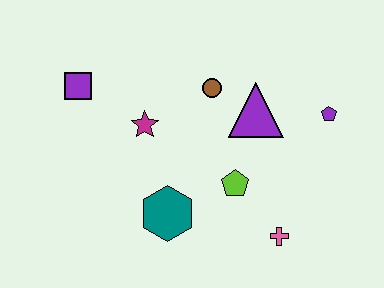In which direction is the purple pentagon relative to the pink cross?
The purple pentagon is above the pink cross.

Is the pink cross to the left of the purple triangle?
No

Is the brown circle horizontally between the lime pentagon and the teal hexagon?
Yes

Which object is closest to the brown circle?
The purple triangle is closest to the brown circle.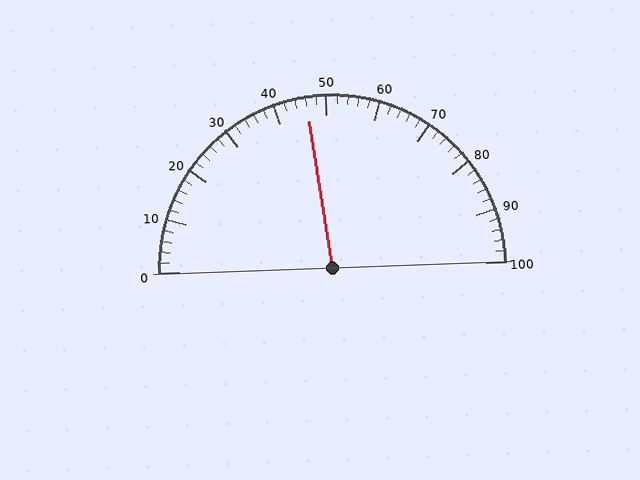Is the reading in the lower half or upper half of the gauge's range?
The reading is in the lower half of the range (0 to 100).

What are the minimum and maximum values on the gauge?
The gauge ranges from 0 to 100.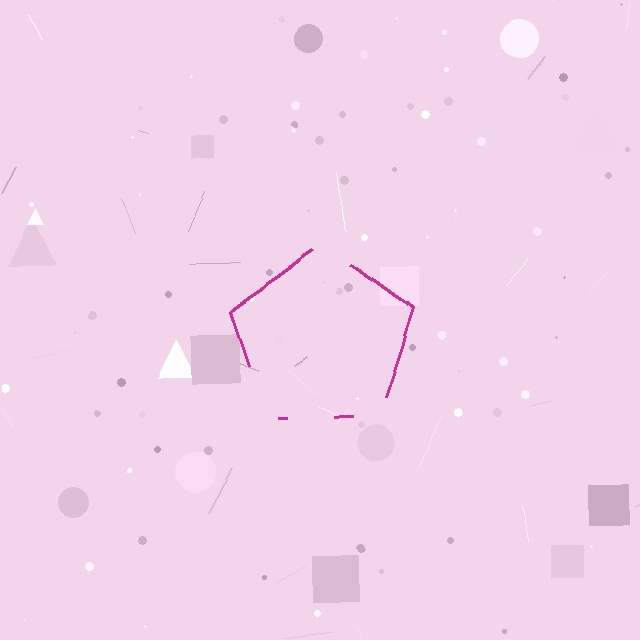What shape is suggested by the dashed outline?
The dashed outline suggests a pentagon.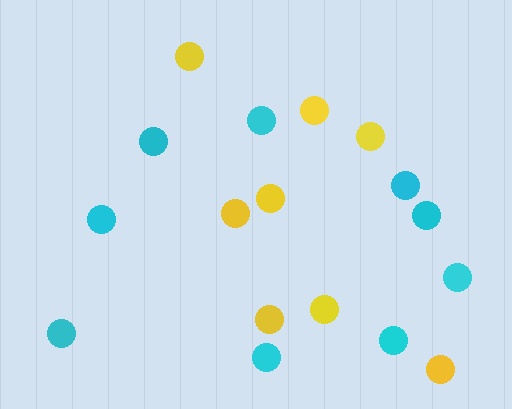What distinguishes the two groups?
There are 2 groups: one group of cyan circles (9) and one group of yellow circles (8).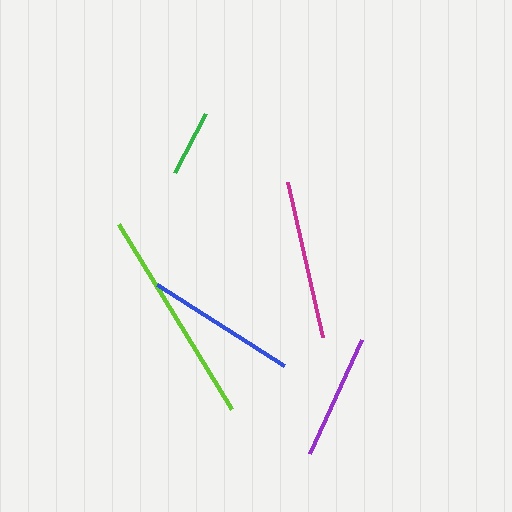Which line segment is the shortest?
The green line is the shortest at approximately 67 pixels.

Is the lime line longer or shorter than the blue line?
The lime line is longer than the blue line.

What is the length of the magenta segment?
The magenta segment is approximately 159 pixels long.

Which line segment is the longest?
The lime line is the longest at approximately 217 pixels.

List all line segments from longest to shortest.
From longest to shortest: lime, magenta, blue, purple, green.